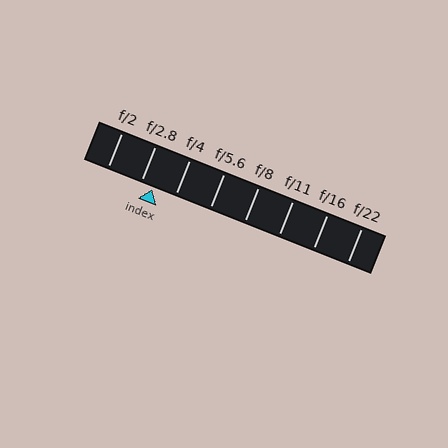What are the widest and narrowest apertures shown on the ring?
The widest aperture shown is f/2 and the narrowest is f/22.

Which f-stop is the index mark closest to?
The index mark is closest to f/2.8.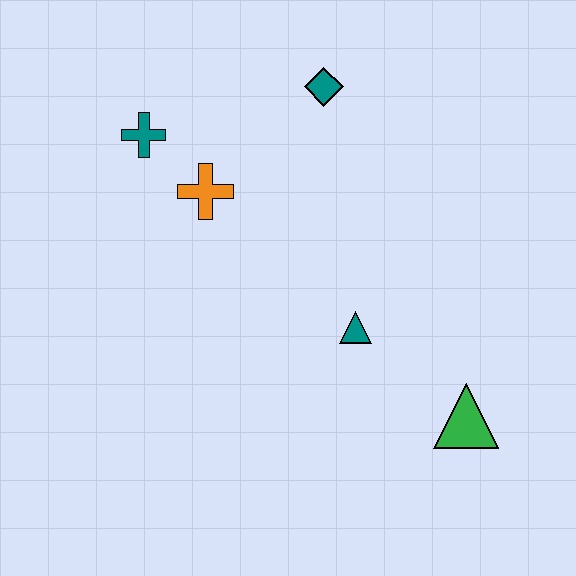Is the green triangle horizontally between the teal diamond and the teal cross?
No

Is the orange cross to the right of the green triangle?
No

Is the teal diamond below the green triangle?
No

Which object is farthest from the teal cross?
The green triangle is farthest from the teal cross.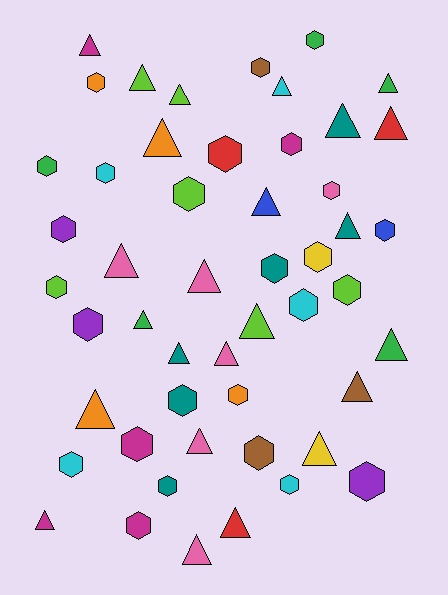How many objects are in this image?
There are 50 objects.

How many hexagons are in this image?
There are 26 hexagons.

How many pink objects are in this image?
There are 6 pink objects.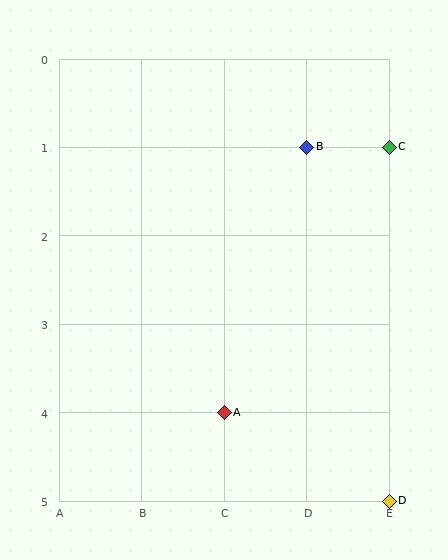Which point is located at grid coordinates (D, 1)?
Point B is at (D, 1).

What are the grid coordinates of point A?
Point A is at grid coordinates (C, 4).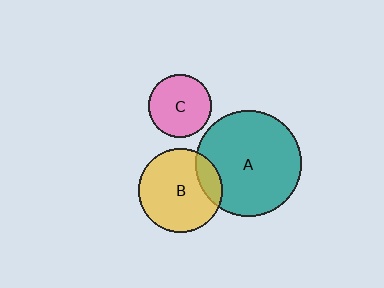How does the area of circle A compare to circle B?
Approximately 1.6 times.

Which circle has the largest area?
Circle A (teal).